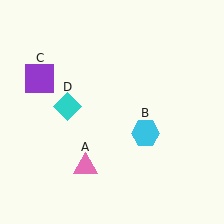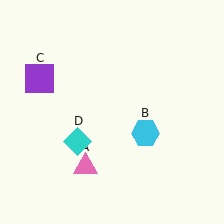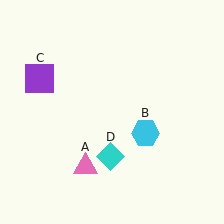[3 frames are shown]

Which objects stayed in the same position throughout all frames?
Pink triangle (object A) and cyan hexagon (object B) and purple square (object C) remained stationary.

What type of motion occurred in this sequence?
The cyan diamond (object D) rotated counterclockwise around the center of the scene.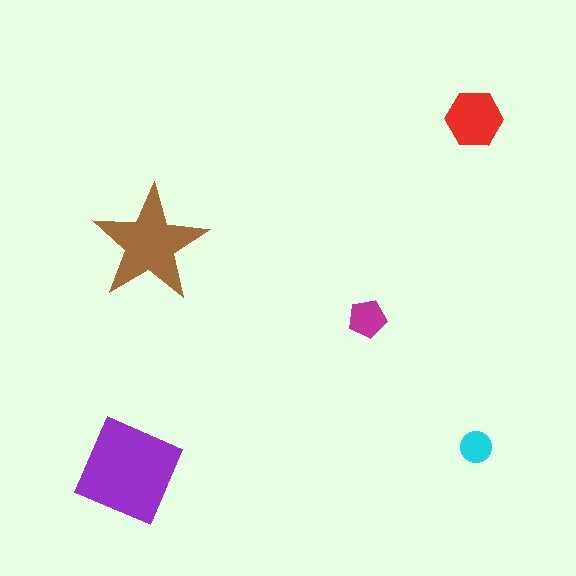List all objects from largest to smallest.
The purple diamond, the brown star, the red hexagon, the magenta pentagon, the cyan circle.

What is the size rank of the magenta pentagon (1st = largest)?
4th.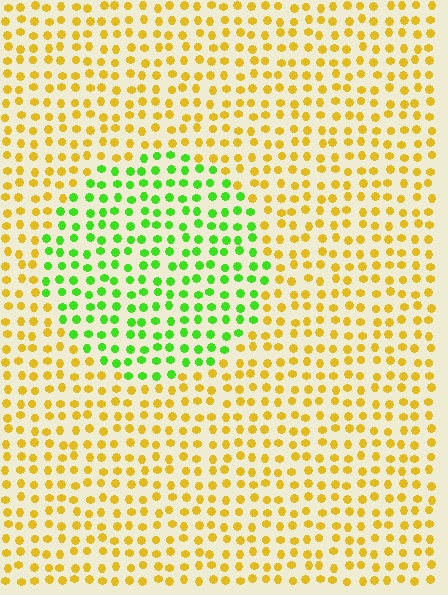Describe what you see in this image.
The image is filled with small yellow elements in a uniform arrangement. A circle-shaped region is visible where the elements are tinted to a slightly different hue, forming a subtle color boundary.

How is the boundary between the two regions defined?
The boundary is defined purely by a slight shift in hue (about 63 degrees). Spacing, size, and orientation are identical on both sides.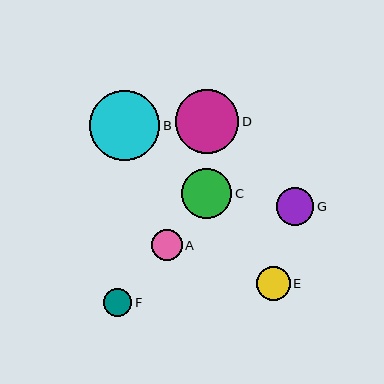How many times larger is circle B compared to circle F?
Circle B is approximately 2.5 times the size of circle F.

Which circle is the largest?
Circle B is the largest with a size of approximately 70 pixels.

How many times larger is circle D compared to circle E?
Circle D is approximately 1.9 times the size of circle E.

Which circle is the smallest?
Circle F is the smallest with a size of approximately 28 pixels.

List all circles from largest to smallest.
From largest to smallest: B, D, C, G, E, A, F.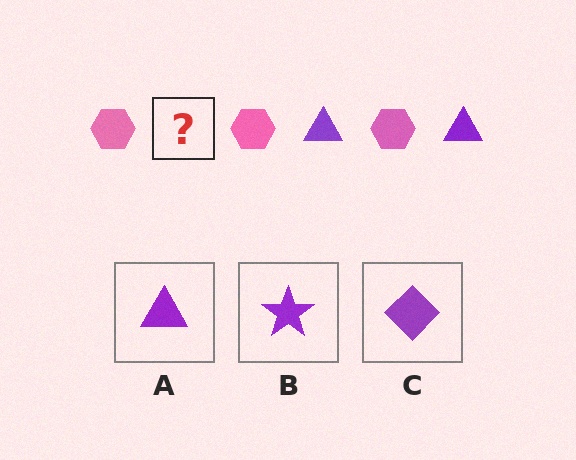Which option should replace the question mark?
Option A.